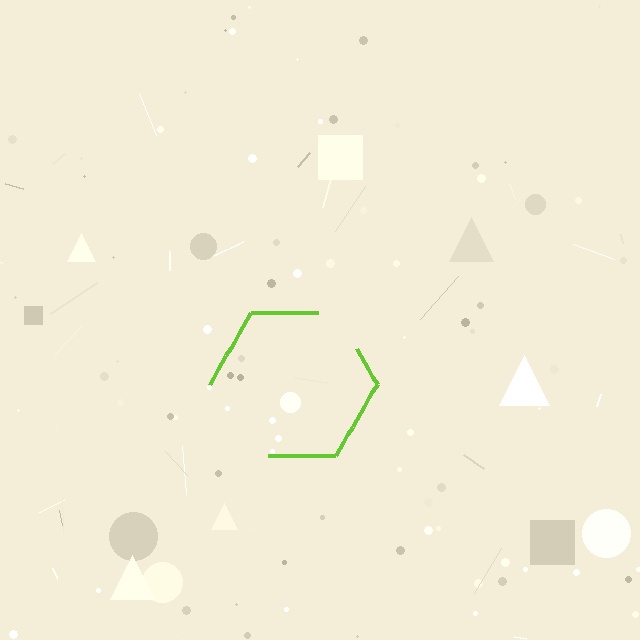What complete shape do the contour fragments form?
The contour fragments form a hexagon.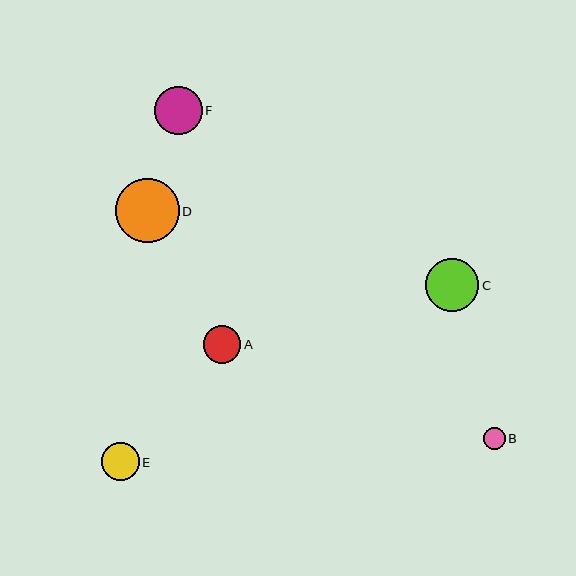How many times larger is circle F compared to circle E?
Circle F is approximately 1.3 times the size of circle E.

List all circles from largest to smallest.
From largest to smallest: D, C, F, E, A, B.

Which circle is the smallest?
Circle B is the smallest with a size of approximately 21 pixels.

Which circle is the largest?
Circle D is the largest with a size of approximately 64 pixels.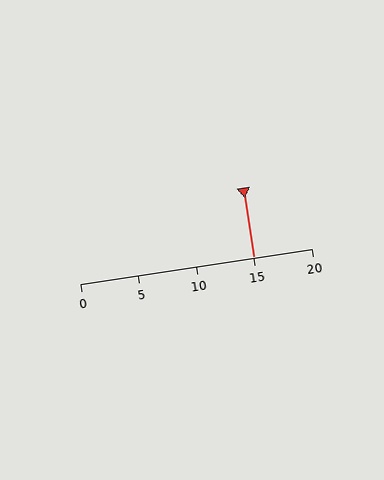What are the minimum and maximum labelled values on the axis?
The axis runs from 0 to 20.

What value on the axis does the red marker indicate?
The marker indicates approximately 15.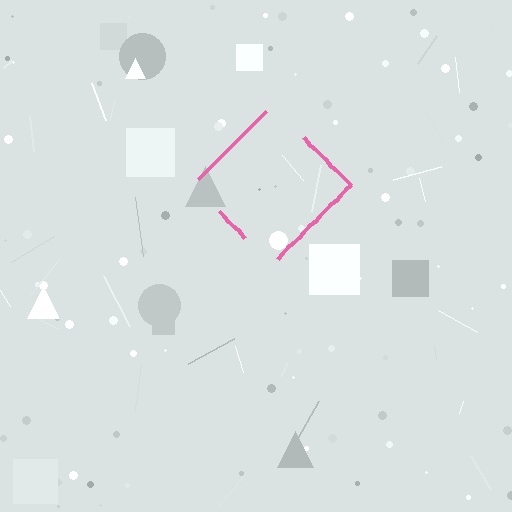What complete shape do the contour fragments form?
The contour fragments form a diamond.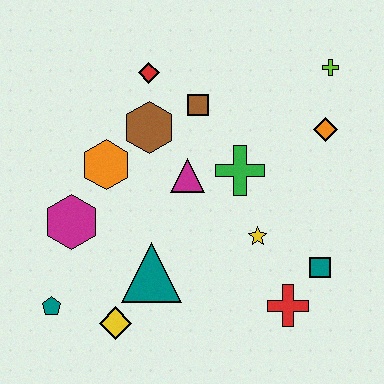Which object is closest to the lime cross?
The orange diamond is closest to the lime cross.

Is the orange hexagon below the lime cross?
Yes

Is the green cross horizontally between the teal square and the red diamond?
Yes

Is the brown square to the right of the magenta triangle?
Yes